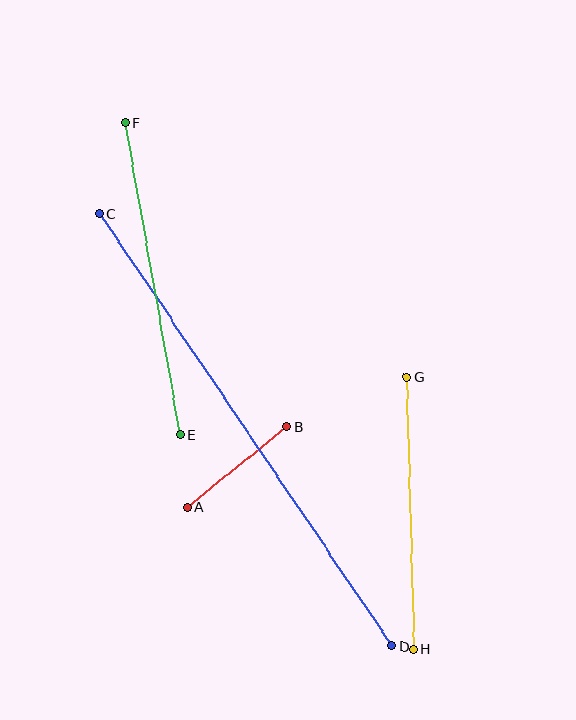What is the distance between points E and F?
The distance is approximately 317 pixels.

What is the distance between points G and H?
The distance is approximately 272 pixels.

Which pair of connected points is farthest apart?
Points C and D are farthest apart.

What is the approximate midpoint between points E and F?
The midpoint is at approximately (153, 278) pixels.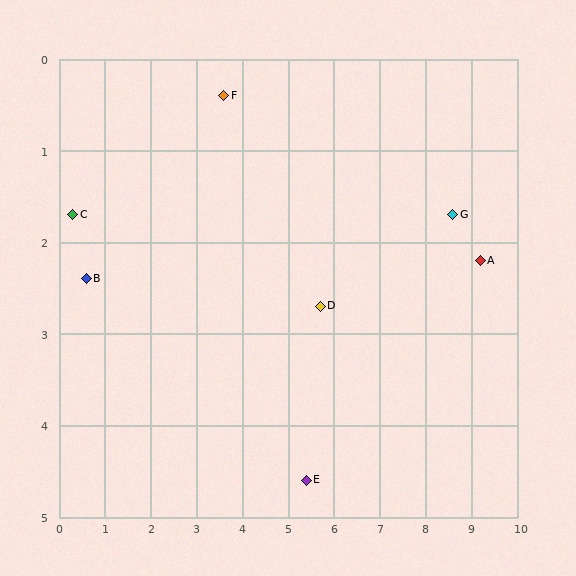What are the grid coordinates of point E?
Point E is at approximately (5.4, 4.6).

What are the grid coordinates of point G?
Point G is at approximately (8.6, 1.7).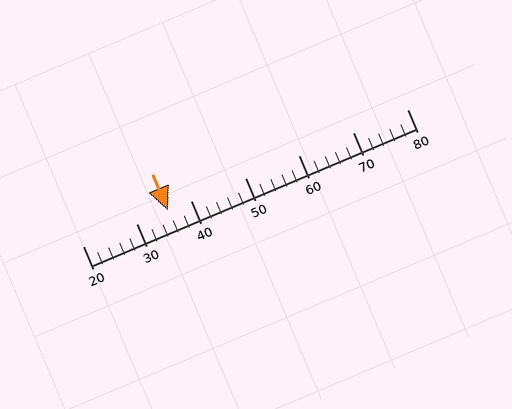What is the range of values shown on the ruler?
The ruler shows values from 20 to 80.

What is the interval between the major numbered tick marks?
The major tick marks are spaced 10 units apart.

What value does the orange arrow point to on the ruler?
The orange arrow points to approximately 36.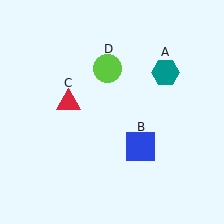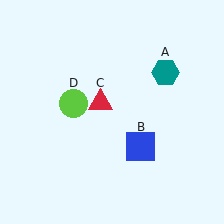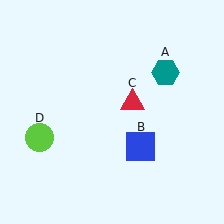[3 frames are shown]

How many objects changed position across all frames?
2 objects changed position: red triangle (object C), lime circle (object D).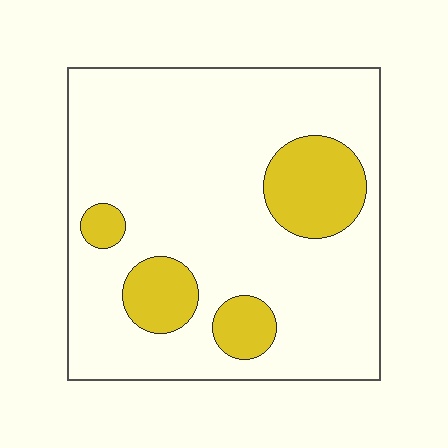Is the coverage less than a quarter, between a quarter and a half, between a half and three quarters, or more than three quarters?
Less than a quarter.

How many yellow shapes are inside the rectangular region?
4.